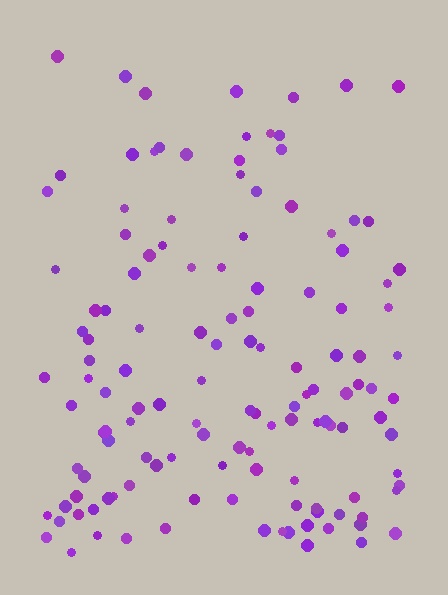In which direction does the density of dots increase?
From top to bottom, with the bottom side densest.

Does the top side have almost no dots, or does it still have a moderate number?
Still a moderate number, just noticeably fewer than the bottom.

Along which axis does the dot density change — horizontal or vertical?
Vertical.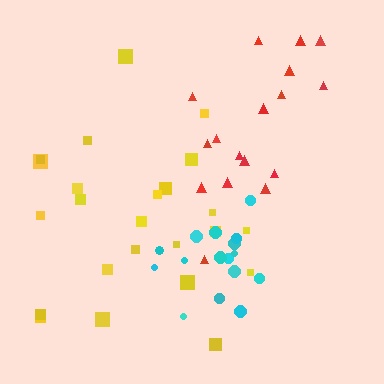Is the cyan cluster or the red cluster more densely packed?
Cyan.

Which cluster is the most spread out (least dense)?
Yellow.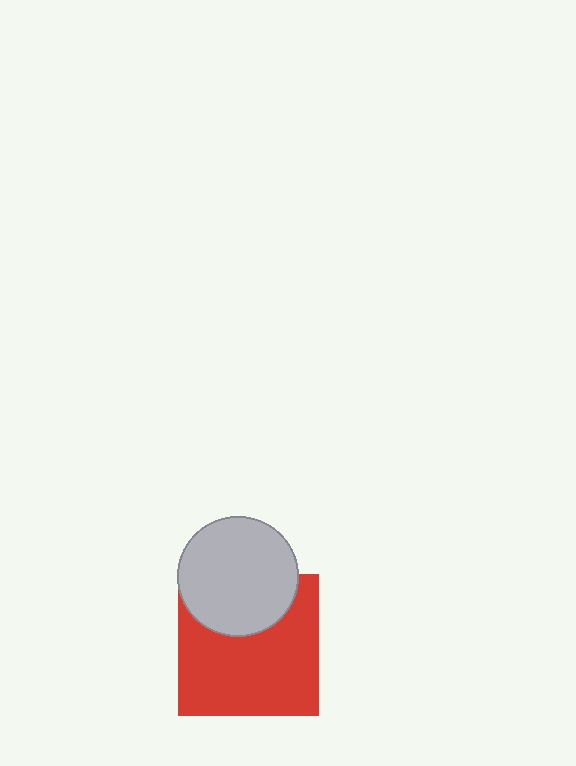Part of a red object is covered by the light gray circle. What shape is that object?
It is a square.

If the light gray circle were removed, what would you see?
You would see the complete red square.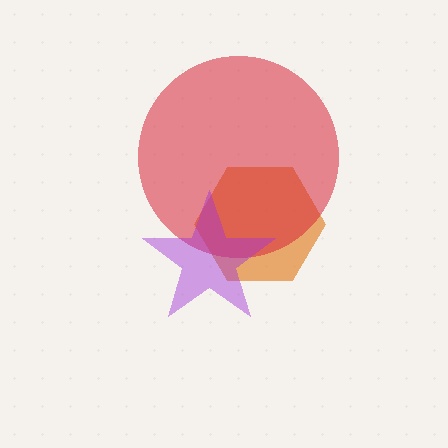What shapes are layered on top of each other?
The layered shapes are: an orange hexagon, a red circle, a purple star.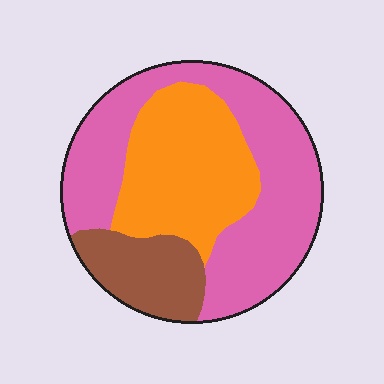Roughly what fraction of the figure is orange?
Orange covers roughly 35% of the figure.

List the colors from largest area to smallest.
From largest to smallest: pink, orange, brown.